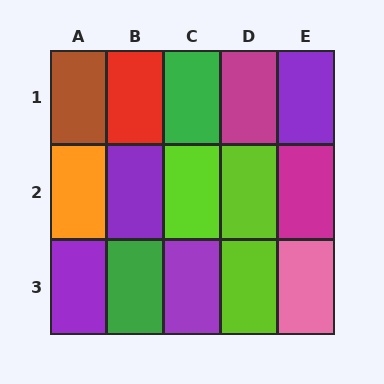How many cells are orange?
1 cell is orange.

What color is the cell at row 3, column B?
Green.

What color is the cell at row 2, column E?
Magenta.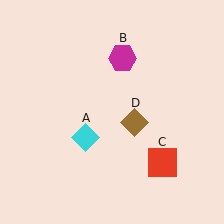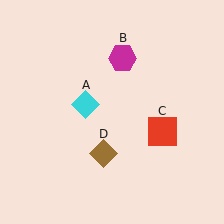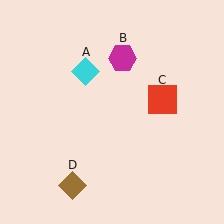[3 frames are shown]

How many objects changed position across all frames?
3 objects changed position: cyan diamond (object A), red square (object C), brown diamond (object D).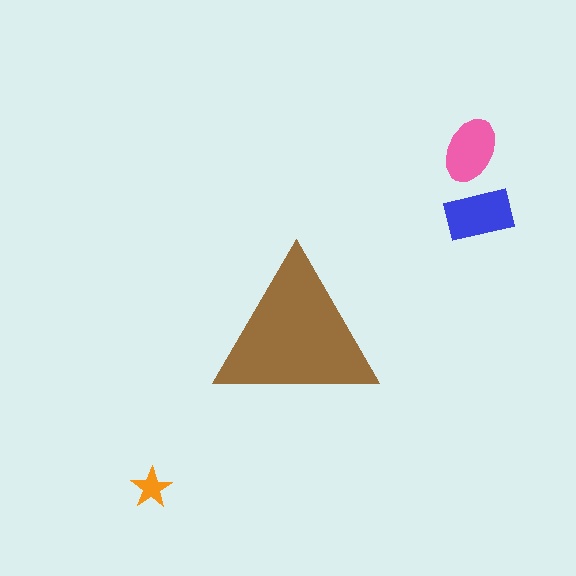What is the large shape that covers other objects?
A brown triangle.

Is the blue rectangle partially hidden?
No, the blue rectangle is fully visible.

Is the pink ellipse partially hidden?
No, the pink ellipse is fully visible.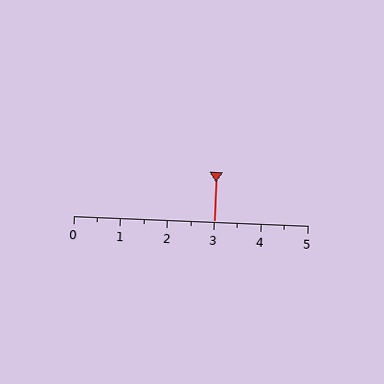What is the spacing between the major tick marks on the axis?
The major ticks are spaced 1 apart.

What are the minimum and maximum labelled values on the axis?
The axis runs from 0 to 5.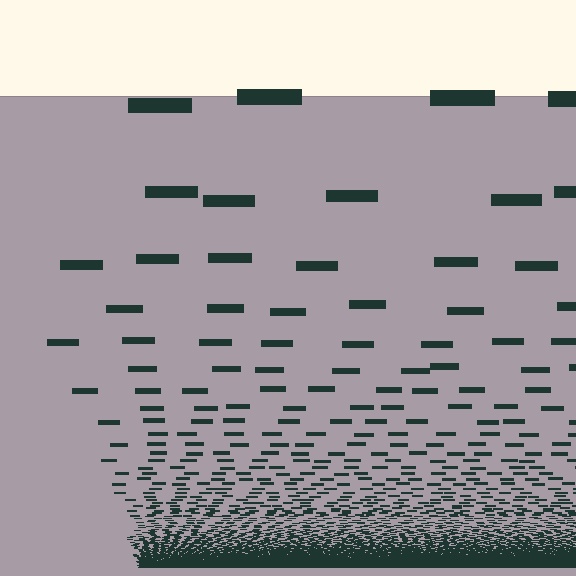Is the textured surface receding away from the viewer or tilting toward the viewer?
The surface appears to tilt toward the viewer. Texture elements get larger and sparser toward the top.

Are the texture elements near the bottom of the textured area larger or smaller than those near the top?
Smaller. The gradient is inverted — elements near the bottom are smaller and denser.